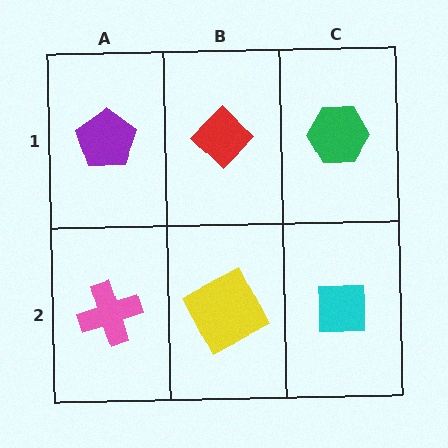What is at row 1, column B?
A red diamond.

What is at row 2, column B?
A yellow square.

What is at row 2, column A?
A pink cross.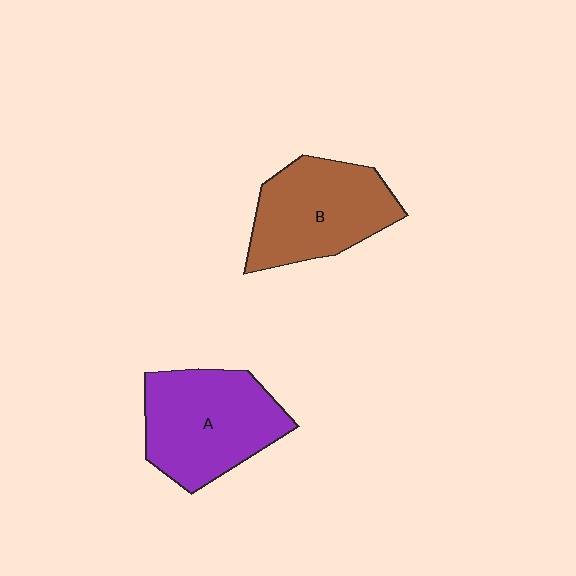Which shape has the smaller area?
Shape B (brown).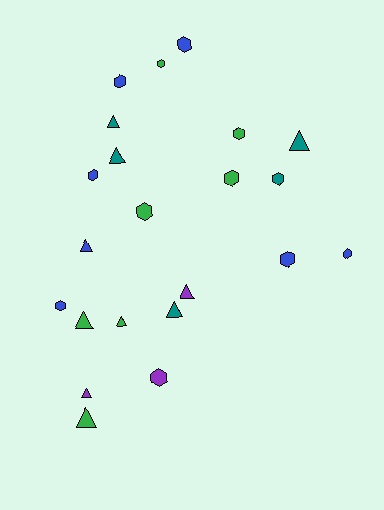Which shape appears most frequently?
Hexagon, with 12 objects.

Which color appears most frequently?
Blue, with 7 objects.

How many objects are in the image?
There are 22 objects.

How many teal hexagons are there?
There is 1 teal hexagon.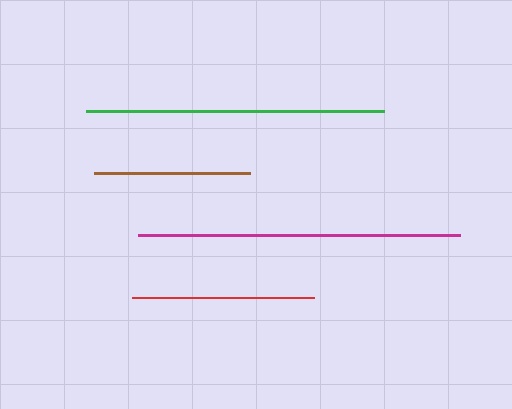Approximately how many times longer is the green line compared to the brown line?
The green line is approximately 1.9 times the length of the brown line.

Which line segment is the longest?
The magenta line is the longest at approximately 322 pixels.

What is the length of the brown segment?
The brown segment is approximately 156 pixels long.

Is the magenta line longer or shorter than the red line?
The magenta line is longer than the red line.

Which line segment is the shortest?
The brown line is the shortest at approximately 156 pixels.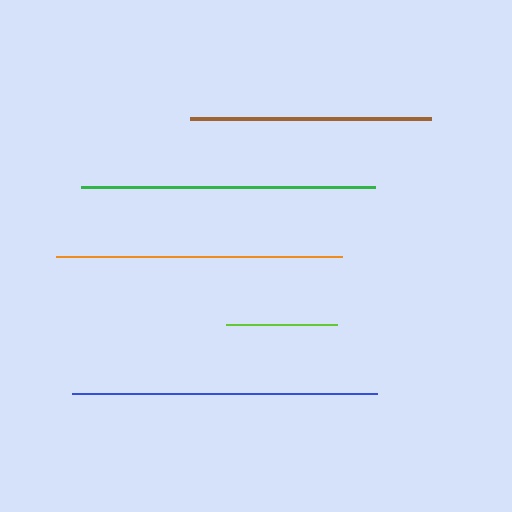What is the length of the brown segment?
The brown segment is approximately 241 pixels long.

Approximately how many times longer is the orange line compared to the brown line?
The orange line is approximately 1.2 times the length of the brown line.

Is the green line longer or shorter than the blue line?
The blue line is longer than the green line.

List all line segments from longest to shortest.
From longest to shortest: blue, green, orange, brown, lime.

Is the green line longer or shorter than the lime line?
The green line is longer than the lime line.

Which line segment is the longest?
The blue line is the longest at approximately 305 pixels.